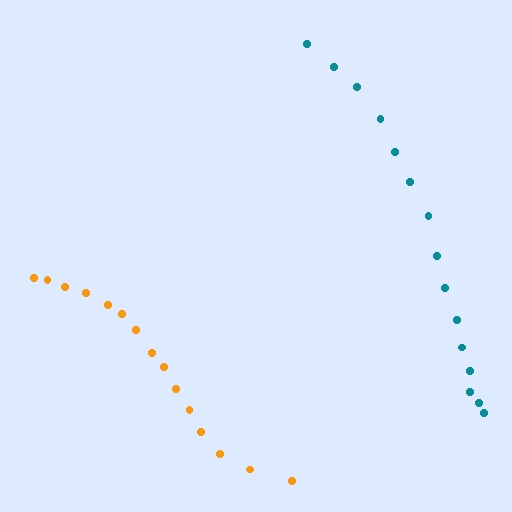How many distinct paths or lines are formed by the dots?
There are 2 distinct paths.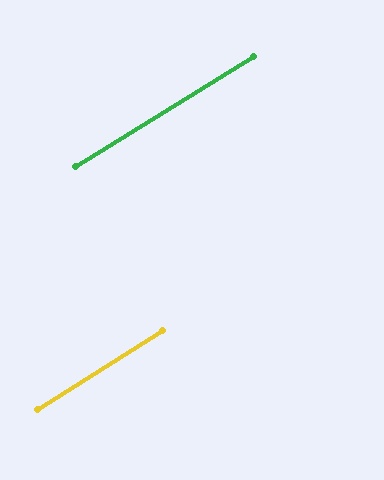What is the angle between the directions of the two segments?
Approximately 0 degrees.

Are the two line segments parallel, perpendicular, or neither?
Parallel — their directions differ by only 0.5°.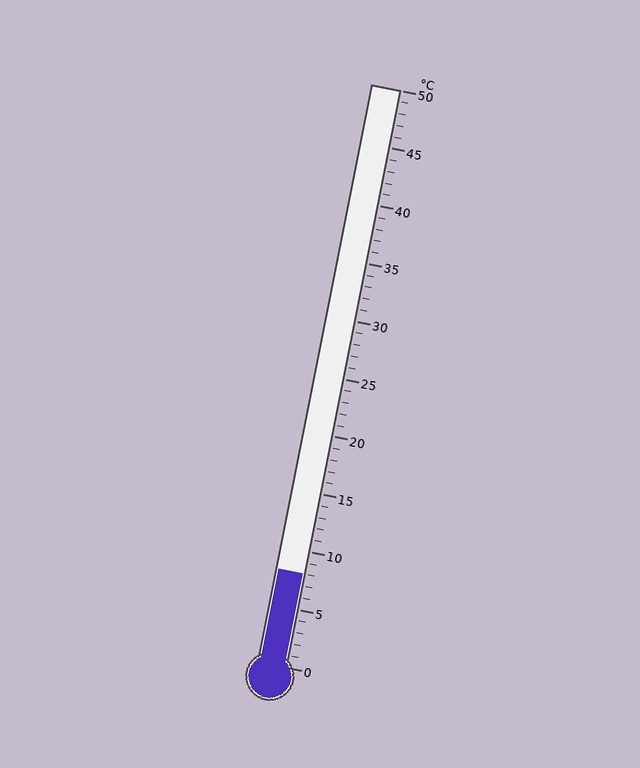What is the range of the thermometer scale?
The thermometer scale ranges from 0°C to 50°C.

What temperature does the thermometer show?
The thermometer shows approximately 8°C.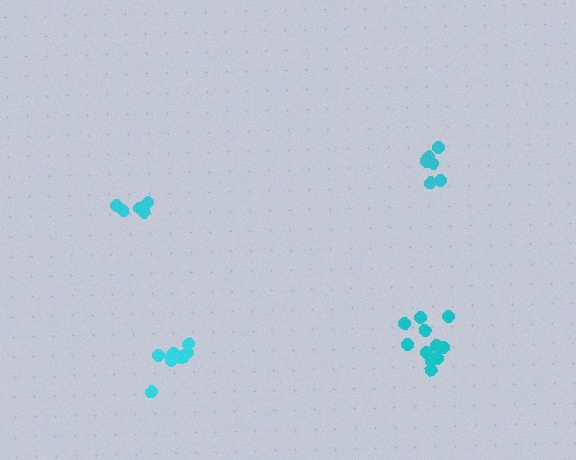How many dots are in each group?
Group 1: 6 dots, Group 2: 5 dots, Group 3: 10 dots, Group 4: 11 dots (32 total).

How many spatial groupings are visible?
There are 4 spatial groupings.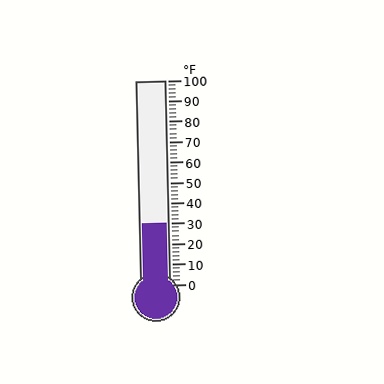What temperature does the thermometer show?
The thermometer shows approximately 30°F.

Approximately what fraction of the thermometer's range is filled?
The thermometer is filled to approximately 30% of its range.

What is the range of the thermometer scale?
The thermometer scale ranges from 0°F to 100°F.